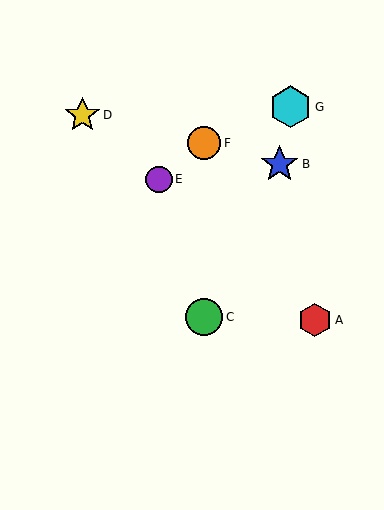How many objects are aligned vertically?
2 objects (C, F) are aligned vertically.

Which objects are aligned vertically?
Objects C, F are aligned vertically.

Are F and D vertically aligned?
No, F is at x≈204 and D is at x≈82.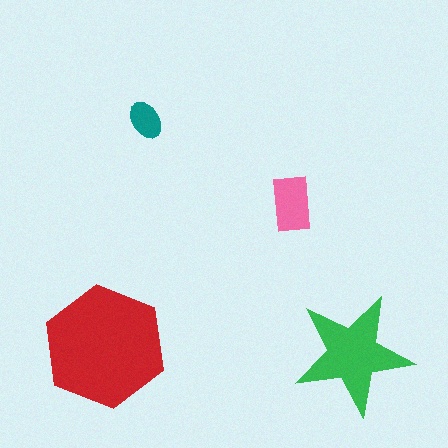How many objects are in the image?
There are 4 objects in the image.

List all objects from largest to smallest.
The red hexagon, the green star, the pink rectangle, the teal ellipse.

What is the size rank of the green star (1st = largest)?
2nd.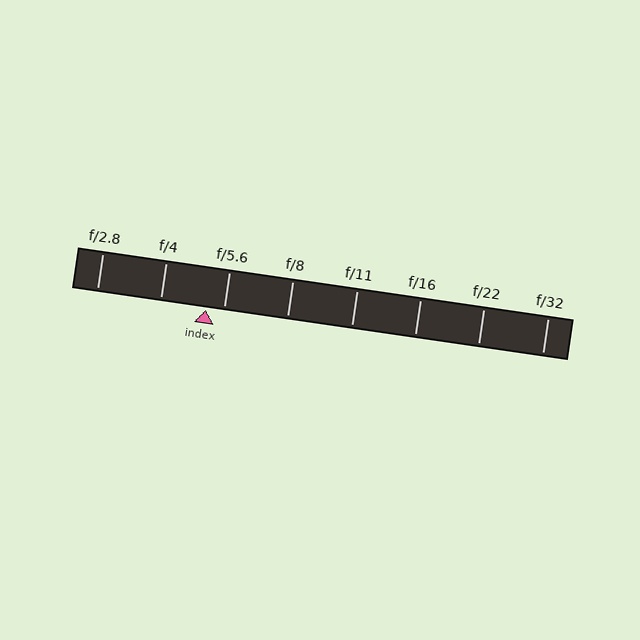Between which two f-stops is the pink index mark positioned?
The index mark is between f/4 and f/5.6.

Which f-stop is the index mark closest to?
The index mark is closest to f/5.6.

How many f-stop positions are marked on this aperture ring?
There are 8 f-stop positions marked.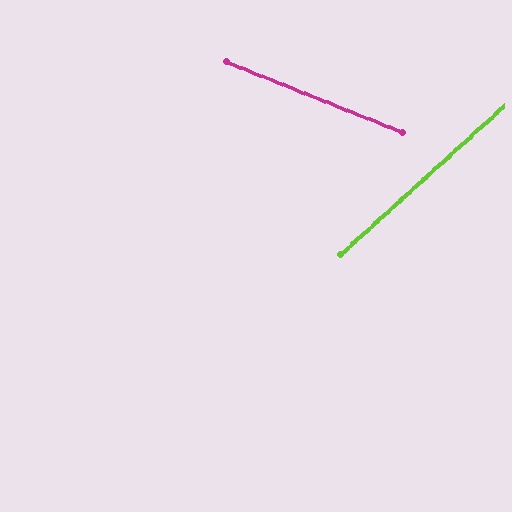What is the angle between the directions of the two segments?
Approximately 64 degrees.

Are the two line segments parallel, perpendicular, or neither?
Neither parallel nor perpendicular — they differ by about 64°.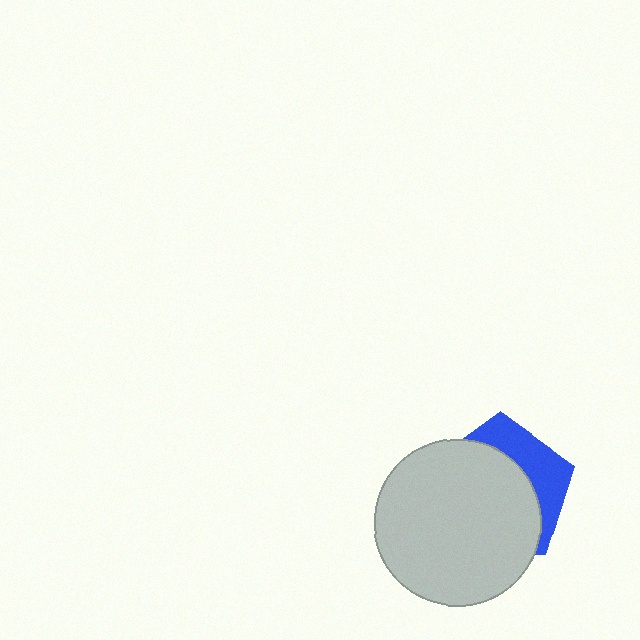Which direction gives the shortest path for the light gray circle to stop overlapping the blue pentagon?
Moving toward the lower-left gives the shortest separation.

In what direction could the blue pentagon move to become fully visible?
The blue pentagon could move toward the upper-right. That would shift it out from behind the light gray circle entirely.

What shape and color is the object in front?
The object in front is a light gray circle.